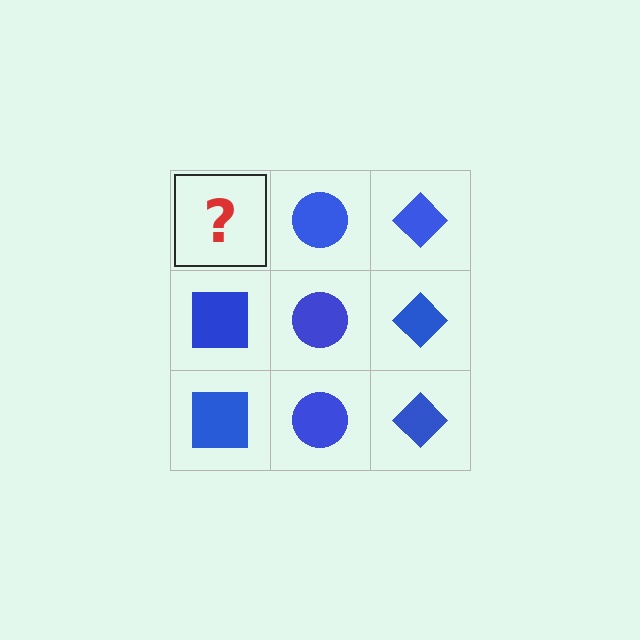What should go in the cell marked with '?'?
The missing cell should contain a blue square.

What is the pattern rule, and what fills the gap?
The rule is that each column has a consistent shape. The gap should be filled with a blue square.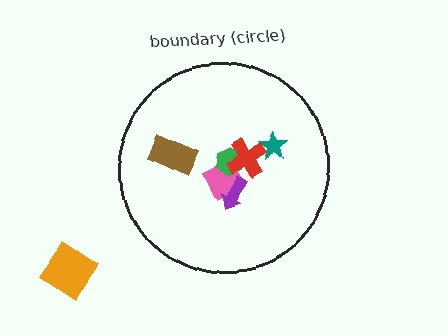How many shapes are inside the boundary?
6 inside, 1 outside.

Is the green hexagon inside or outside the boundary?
Inside.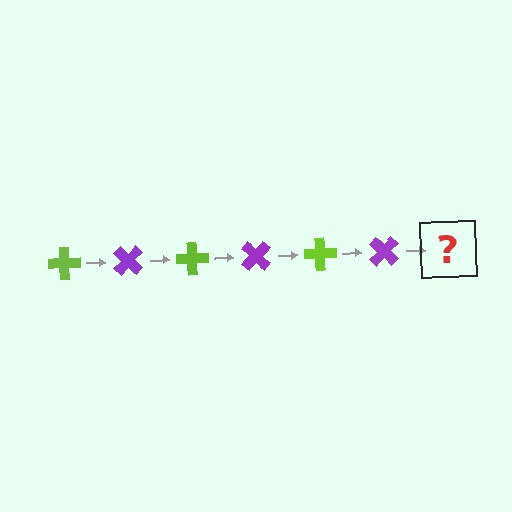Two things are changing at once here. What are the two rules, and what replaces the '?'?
The two rules are that it rotates 45 degrees each step and the color cycles through lime and purple. The '?' should be a lime cross, rotated 270 degrees from the start.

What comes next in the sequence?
The next element should be a lime cross, rotated 270 degrees from the start.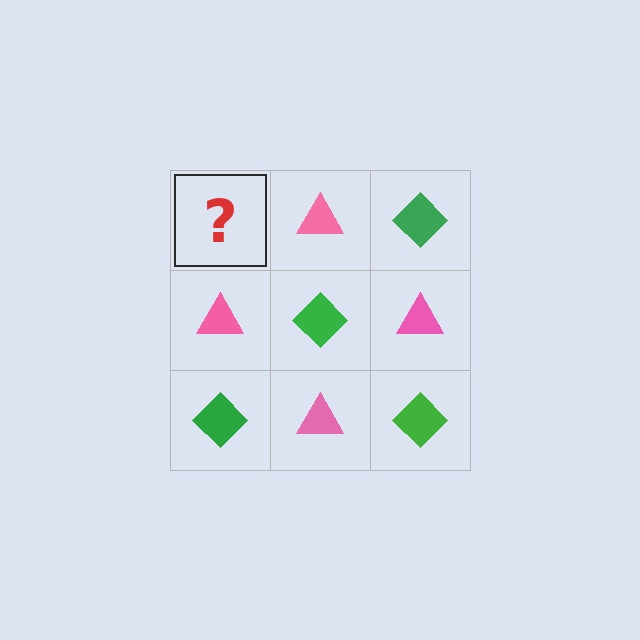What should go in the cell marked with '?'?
The missing cell should contain a green diamond.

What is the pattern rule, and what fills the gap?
The rule is that it alternates green diamond and pink triangle in a checkerboard pattern. The gap should be filled with a green diamond.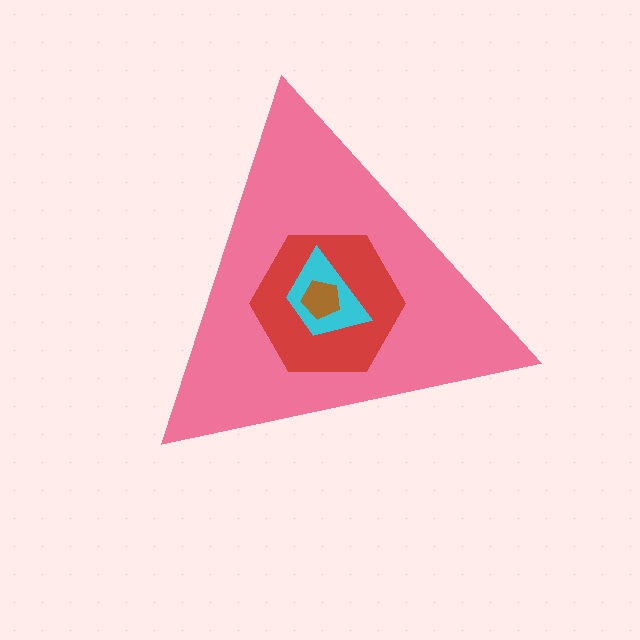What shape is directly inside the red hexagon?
The cyan trapezoid.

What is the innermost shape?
The brown pentagon.